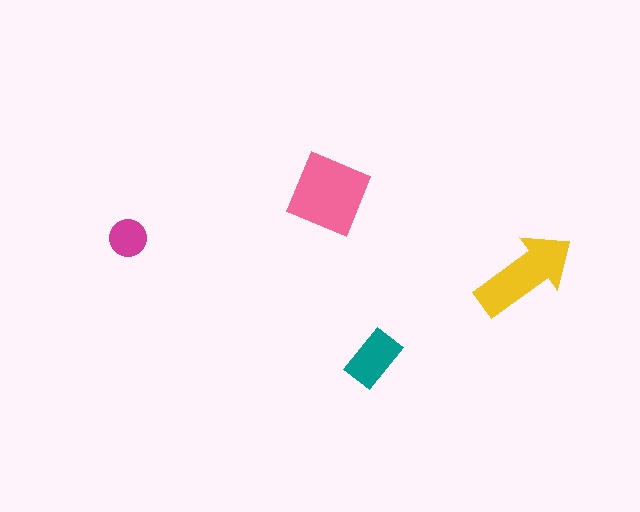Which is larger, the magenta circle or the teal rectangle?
The teal rectangle.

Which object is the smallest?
The magenta circle.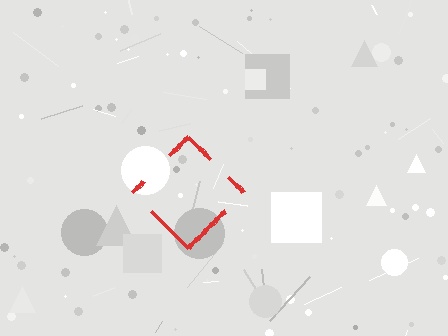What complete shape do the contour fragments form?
The contour fragments form a diamond.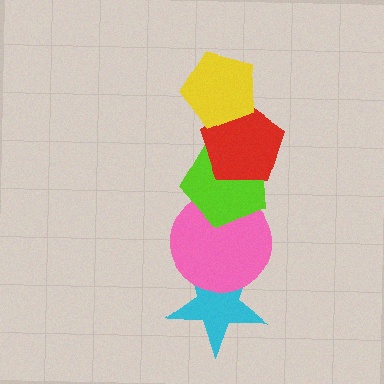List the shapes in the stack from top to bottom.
From top to bottom: the yellow pentagon, the red pentagon, the lime pentagon, the pink circle, the cyan star.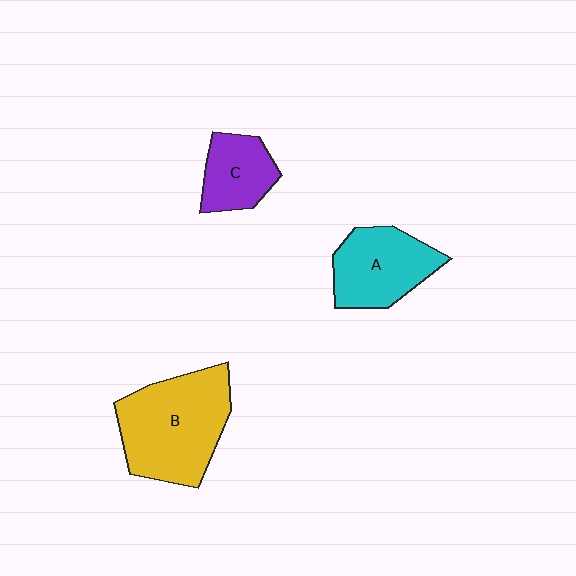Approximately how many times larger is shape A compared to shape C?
Approximately 1.4 times.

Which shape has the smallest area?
Shape C (purple).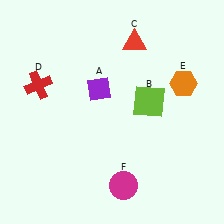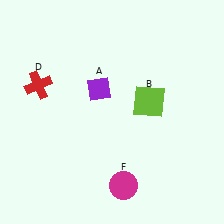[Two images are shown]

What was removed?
The red triangle (C), the orange hexagon (E) were removed in Image 2.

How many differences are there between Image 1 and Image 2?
There are 2 differences between the two images.